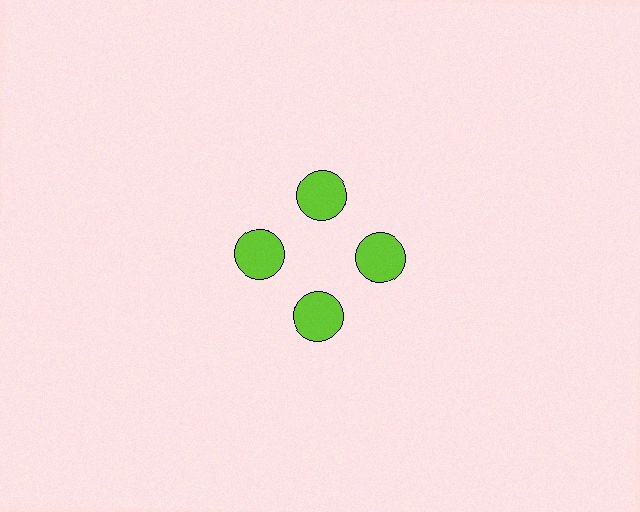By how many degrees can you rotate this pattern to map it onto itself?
The pattern maps onto itself every 90 degrees of rotation.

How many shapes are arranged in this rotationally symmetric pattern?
There are 4 shapes, arranged in 4 groups of 1.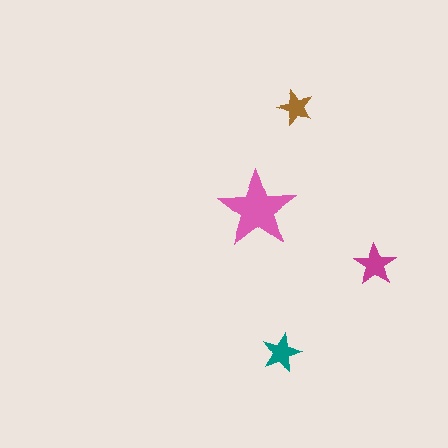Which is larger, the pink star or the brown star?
The pink one.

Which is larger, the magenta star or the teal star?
The magenta one.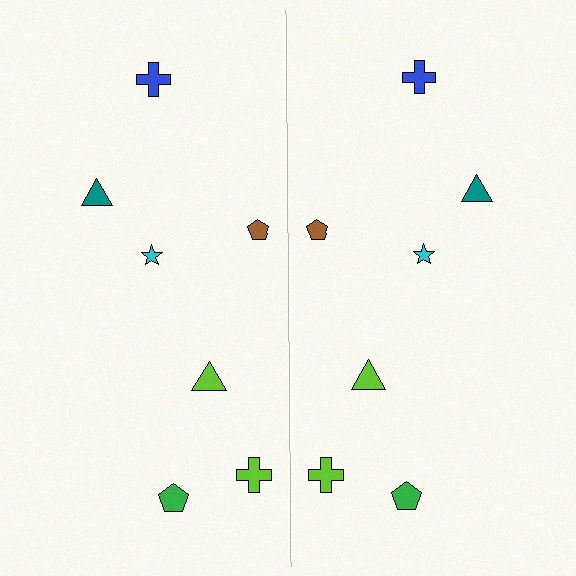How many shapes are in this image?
There are 14 shapes in this image.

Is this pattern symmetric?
Yes, this pattern has bilateral (reflection) symmetry.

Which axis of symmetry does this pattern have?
The pattern has a vertical axis of symmetry running through the center of the image.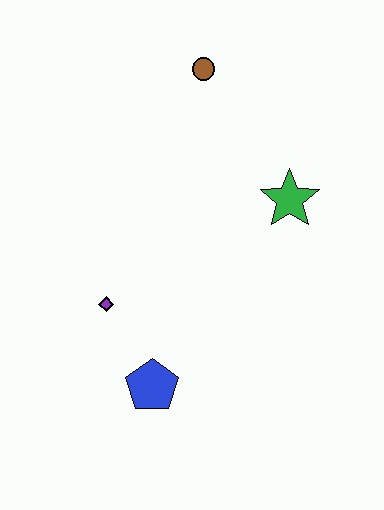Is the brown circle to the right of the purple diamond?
Yes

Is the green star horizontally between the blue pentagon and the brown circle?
No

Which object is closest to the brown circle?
The green star is closest to the brown circle.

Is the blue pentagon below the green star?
Yes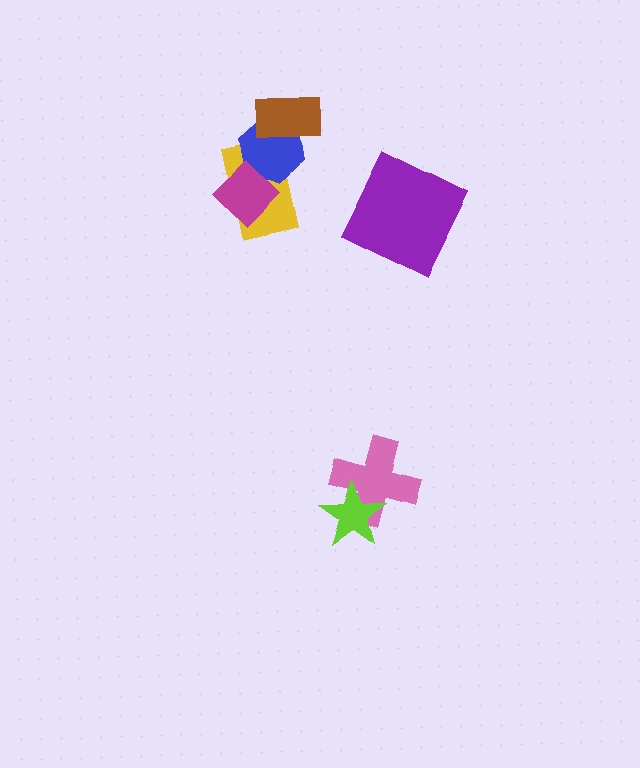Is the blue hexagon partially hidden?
Yes, it is partially covered by another shape.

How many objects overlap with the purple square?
0 objects overlap with the purple square.